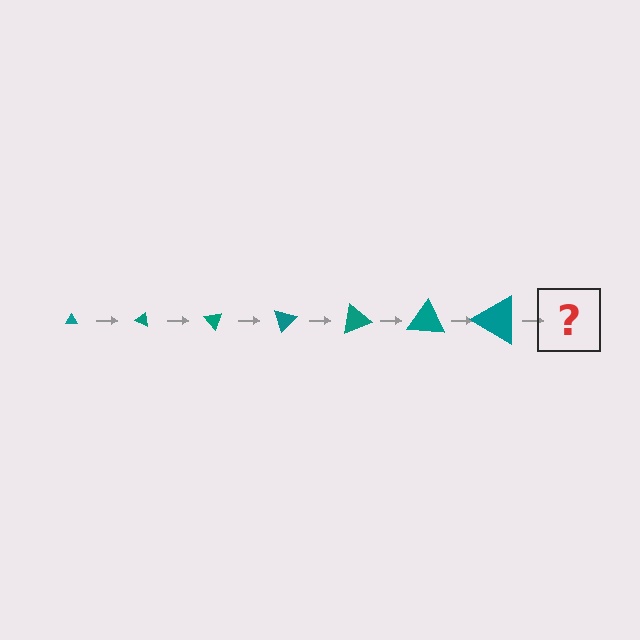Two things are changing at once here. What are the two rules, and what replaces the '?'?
The two rules are that the triangle grows larger each step and it rotates 25 degrees each step. The '?' should be a triangle, larger than the previous one and rotated 175 degrees from the start.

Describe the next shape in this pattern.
It should be a triangle, larger than the previous one and rotated 175 degrees from the start.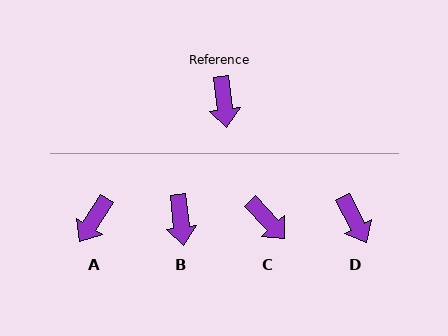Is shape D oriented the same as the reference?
No, it is off by about 21 degrees.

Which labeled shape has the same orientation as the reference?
B.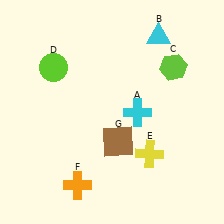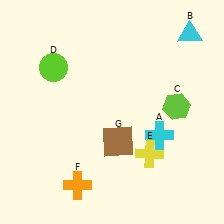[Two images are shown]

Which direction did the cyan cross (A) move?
The cyan cross (A) moved down.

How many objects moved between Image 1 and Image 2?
3 objects moved between the two images.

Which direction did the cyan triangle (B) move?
The cyan triangle (B) moved right.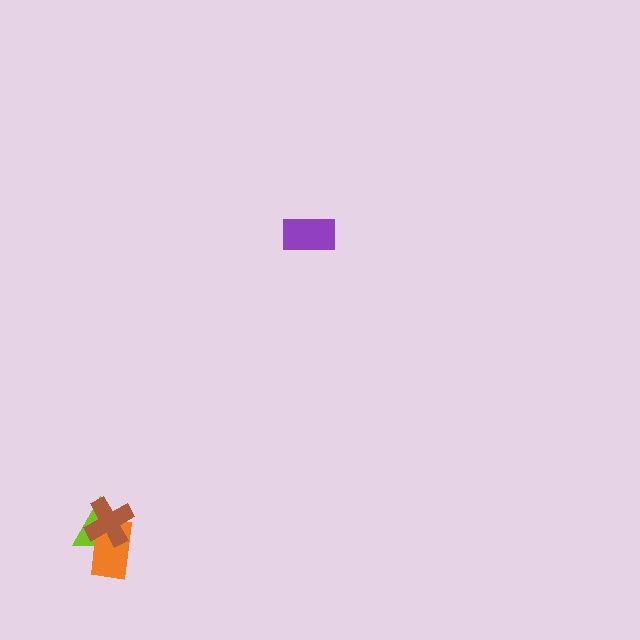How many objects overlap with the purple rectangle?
0 objects overlap with the purple rectangle.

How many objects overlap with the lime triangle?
2 objects overlap with the lime triangle.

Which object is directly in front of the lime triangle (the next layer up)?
The orange rectangle is directly in front of the lime triangle.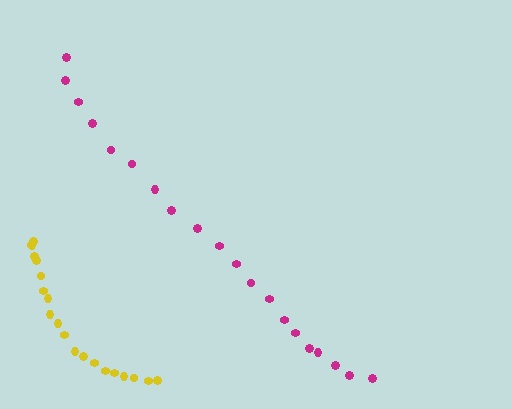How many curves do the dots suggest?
There are 2 distinct paths.